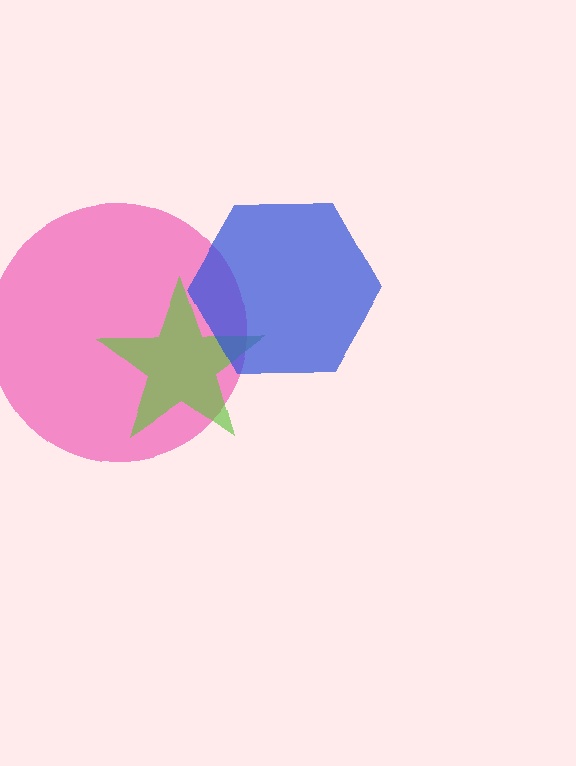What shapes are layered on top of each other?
The layered shapes are: a pink circle, a lime star, a blue hexagon.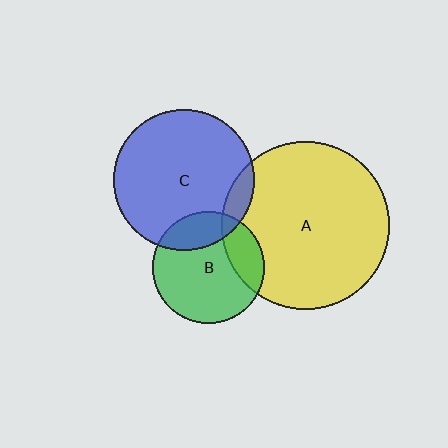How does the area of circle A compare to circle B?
Approximately 2.2 times.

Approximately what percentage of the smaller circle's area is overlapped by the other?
Approximately 10%.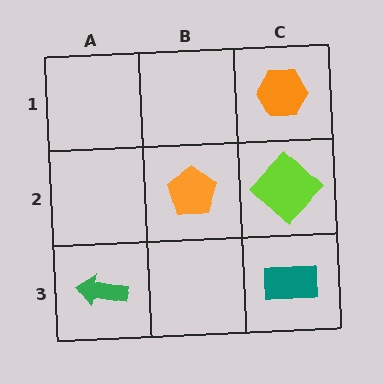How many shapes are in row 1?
1 shape.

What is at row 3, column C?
A teal rectangle.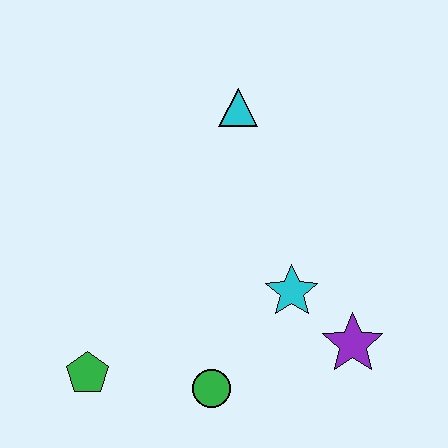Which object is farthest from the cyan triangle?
The green pentagon is farthest from the cyan triangle.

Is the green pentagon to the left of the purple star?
Yes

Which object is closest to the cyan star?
The purple star is closest to the cyan star.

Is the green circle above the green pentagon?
No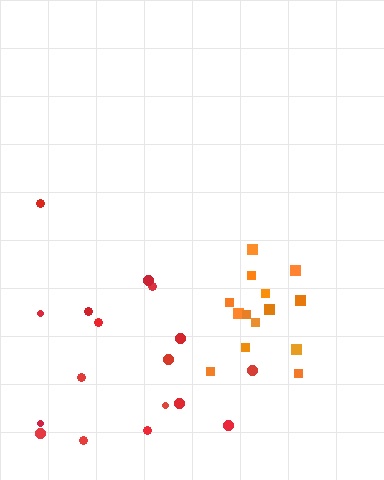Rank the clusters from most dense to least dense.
orange, red.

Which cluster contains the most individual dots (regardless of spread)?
Red (17).